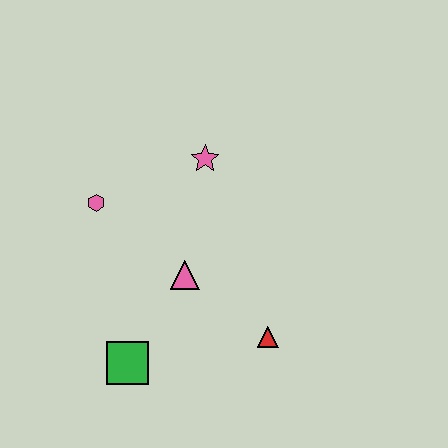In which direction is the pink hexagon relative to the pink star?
The pink hexagon is to the left of the pink star.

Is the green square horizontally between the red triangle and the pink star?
No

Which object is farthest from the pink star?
The green square is farthest from the pink star.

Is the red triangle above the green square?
Yes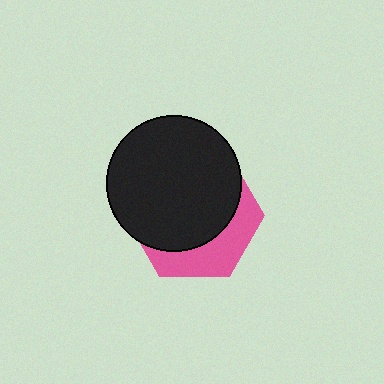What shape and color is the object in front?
The object in front is a black circle.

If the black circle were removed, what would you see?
You would see the complete pink hexagon.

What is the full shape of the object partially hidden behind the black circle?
The partially hidden object is a pink hexagon.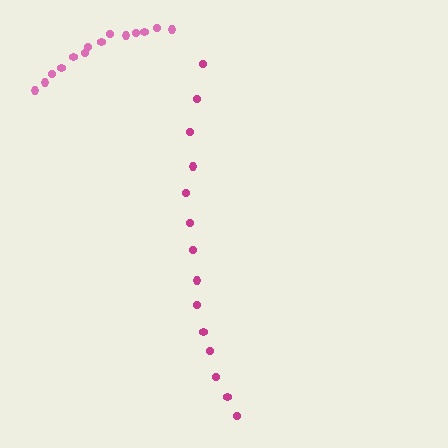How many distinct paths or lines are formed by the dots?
There are 2 distinct paths.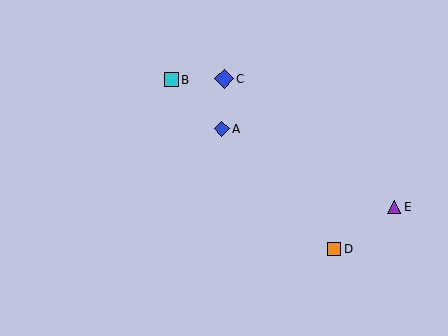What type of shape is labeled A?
Shape A is a blue diamond.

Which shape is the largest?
The blue diamond (labeled C) is the largest.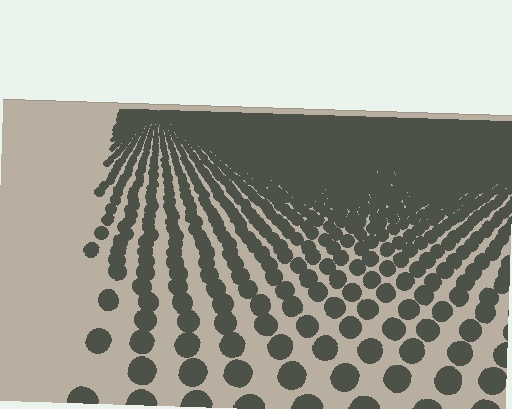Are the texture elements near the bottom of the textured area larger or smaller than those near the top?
Larger. Near the bottom, elements are closer to the viewer and appear at a bigger on-screen size.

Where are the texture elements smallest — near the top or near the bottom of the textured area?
Near the top.